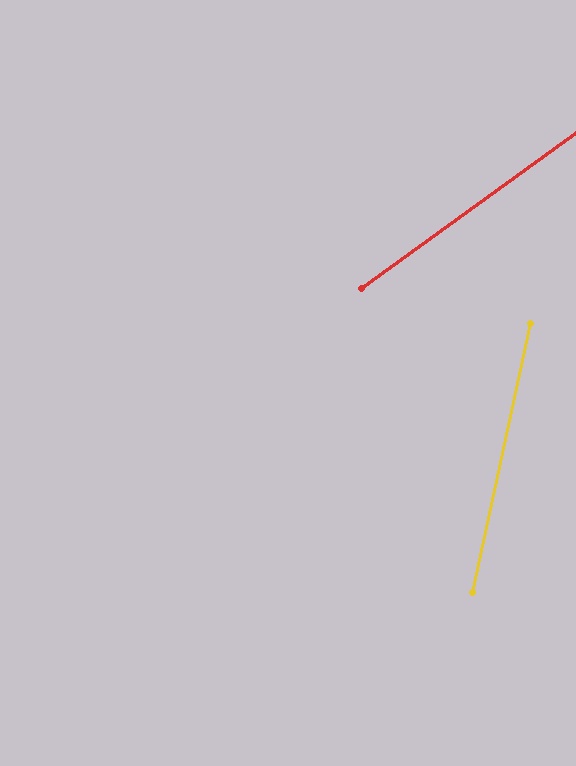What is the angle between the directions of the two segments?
Approximately 42 degrees.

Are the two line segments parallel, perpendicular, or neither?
Neither parallel nor perpendicular — they differ by about 42°.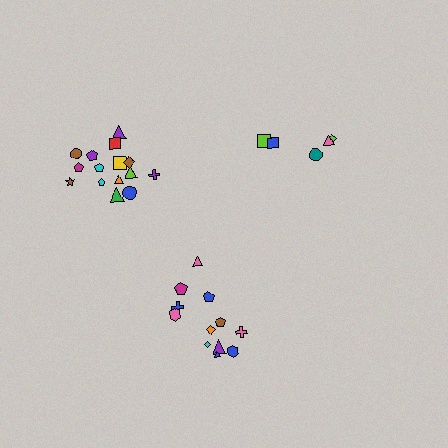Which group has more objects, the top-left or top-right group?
The top-left group.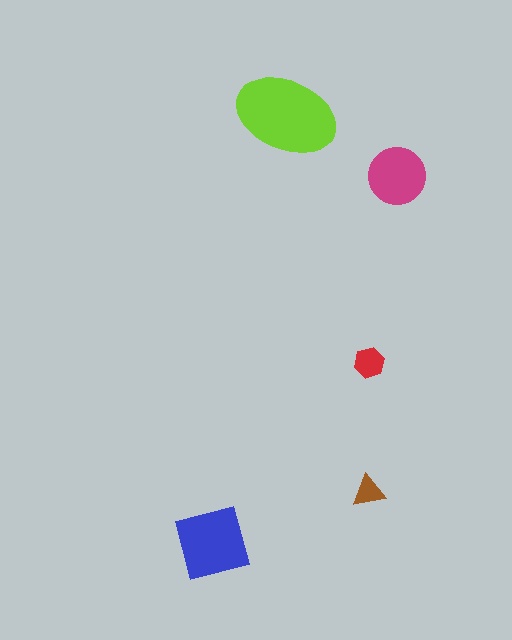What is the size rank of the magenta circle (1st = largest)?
3rd.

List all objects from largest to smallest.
The lime ellipse, the blue square, the magenta circle, the red hexagon, the brown triangle.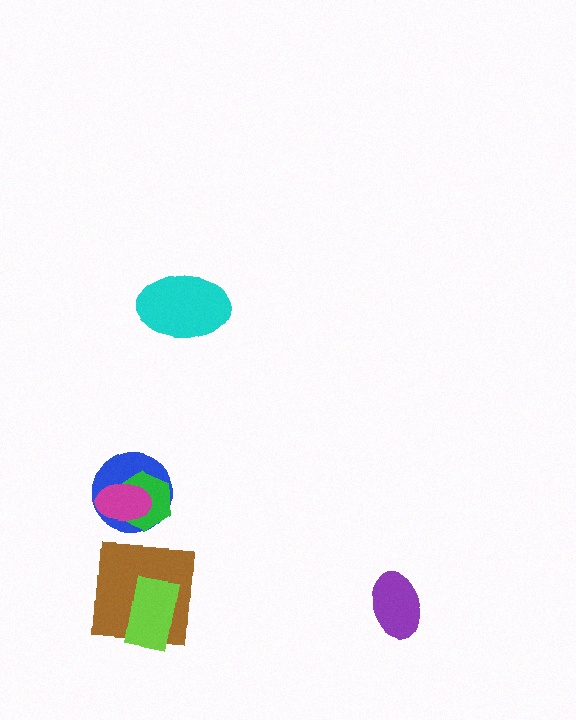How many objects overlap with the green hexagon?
2 objects overlap with the green hexagon.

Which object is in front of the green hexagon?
The magenta ellipse is in front of the green hexagon.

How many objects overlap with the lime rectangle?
1 object overlaps with the lime rectangle.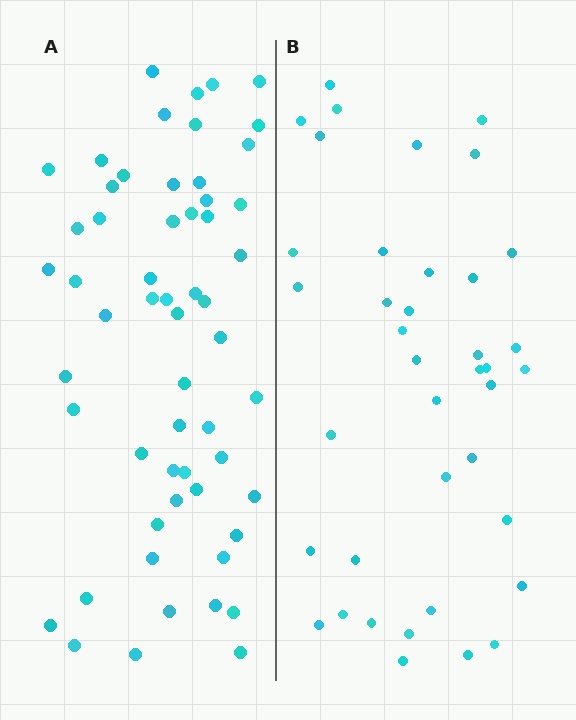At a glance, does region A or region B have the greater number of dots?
Region A (the left region) has more dots.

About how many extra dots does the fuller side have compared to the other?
Region A has approximately 20 more dots than region B.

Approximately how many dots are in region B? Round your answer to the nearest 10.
About 40 dots. (The exact count is 39, which rounds to 40.)